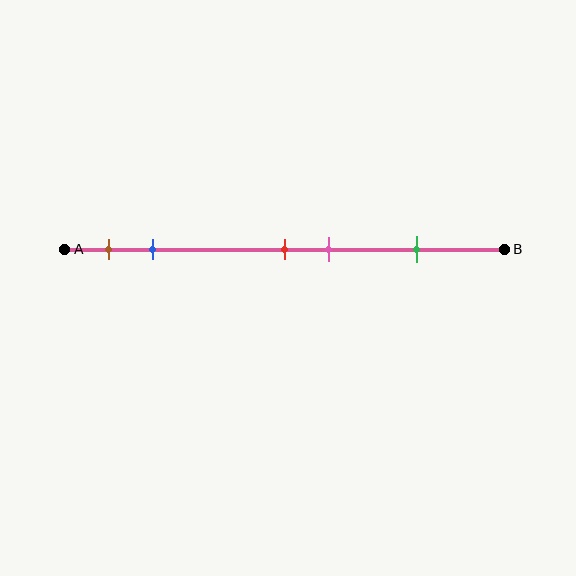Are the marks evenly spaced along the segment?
No, the marks are not evenly spaced.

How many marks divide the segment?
There are 5 marks dividing the segment.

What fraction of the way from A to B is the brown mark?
The brown mark is approximately 10% (0.1) of the way from A to B.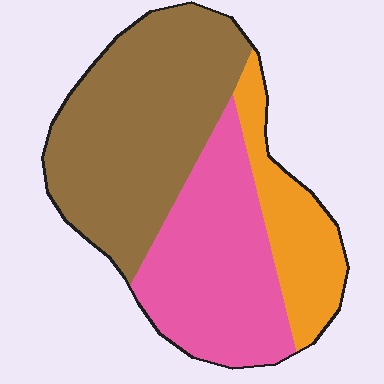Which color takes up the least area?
Orange, at roughly 20%.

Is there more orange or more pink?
Pink.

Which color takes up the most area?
Brown, at roughly 45%.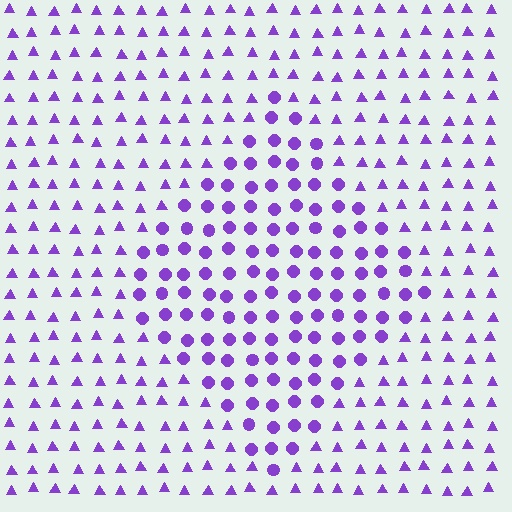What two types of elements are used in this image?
The image uses circles inside the diamond region and triangles outside it.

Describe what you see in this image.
The image is filled with small purple elements arranged in a uniform grid. A diamond-shaped region contains circles, while the surrounding area contains triangles. The boundary is defined purely by the change in element shape.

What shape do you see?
I see a diamond.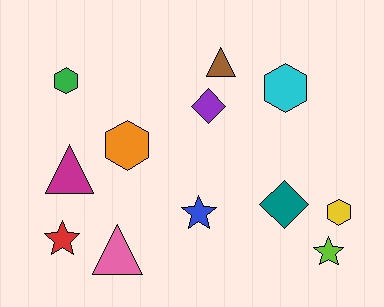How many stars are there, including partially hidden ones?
There are 3 stars.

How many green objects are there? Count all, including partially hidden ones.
There is 1 green object.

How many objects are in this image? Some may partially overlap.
There are 12 objects.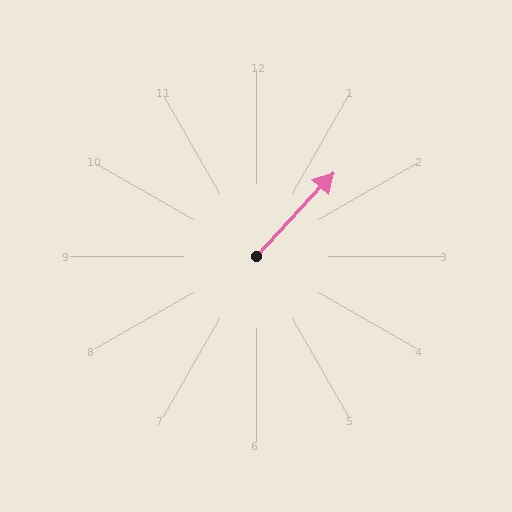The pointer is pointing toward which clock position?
Roughly 1 o'clock.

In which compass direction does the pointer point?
Northeast.